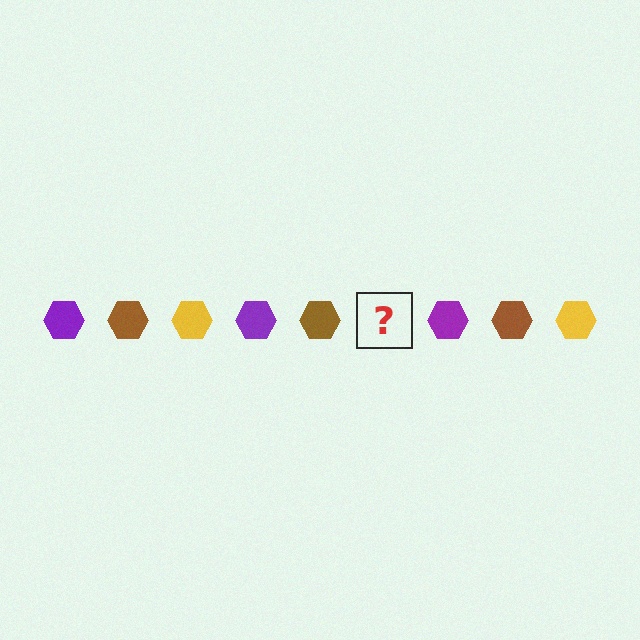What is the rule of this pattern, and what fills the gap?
The rule is that the pattern cycles through purple, brown, yellow hexagons. The gap should be filled with a yellow hexagon.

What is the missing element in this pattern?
The missing element is a yellow hexagon.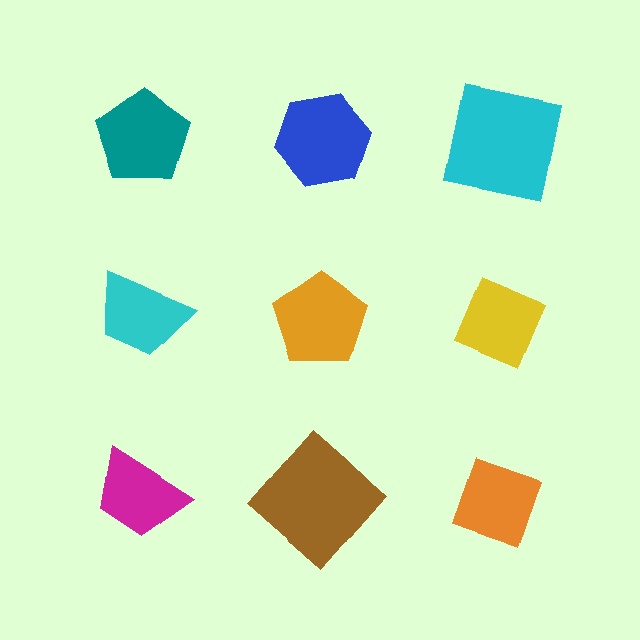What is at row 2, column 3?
A yellow diamond.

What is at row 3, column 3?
An orange diamond.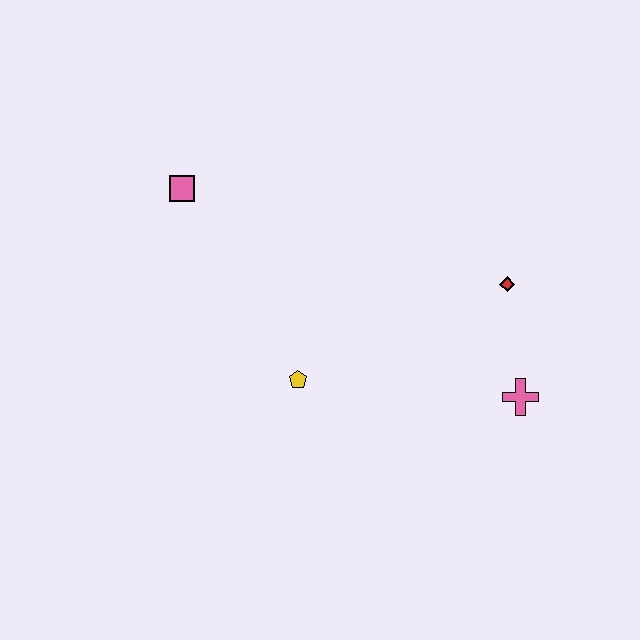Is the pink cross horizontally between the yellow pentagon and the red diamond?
No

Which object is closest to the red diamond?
The pink cross is closest to the red diamond.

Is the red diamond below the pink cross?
No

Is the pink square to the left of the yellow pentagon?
Yes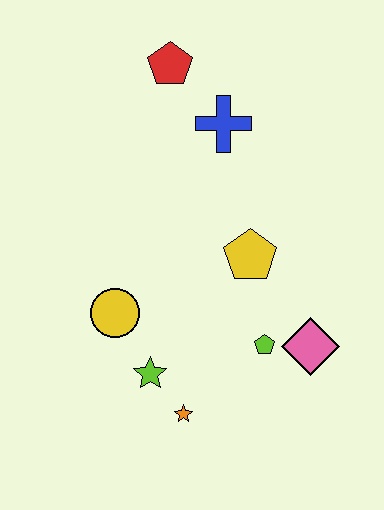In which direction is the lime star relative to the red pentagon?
The lime star is below the red pentagon.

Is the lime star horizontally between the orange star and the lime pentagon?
No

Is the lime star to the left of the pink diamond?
Yes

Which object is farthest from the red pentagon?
The orange star is farthest from the red pentagon.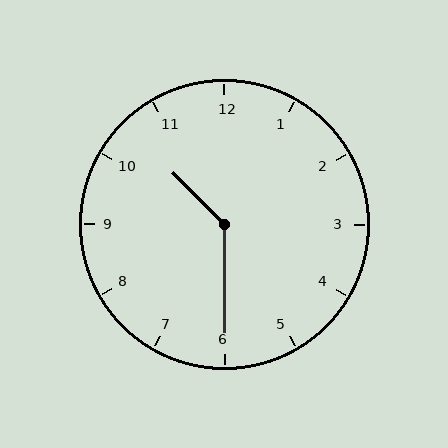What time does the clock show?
10:30.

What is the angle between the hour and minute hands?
Approximately 135 degrees.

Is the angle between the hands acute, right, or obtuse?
It is obtuse.